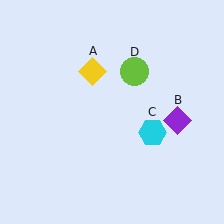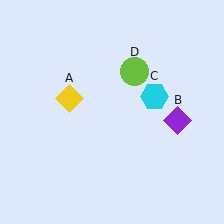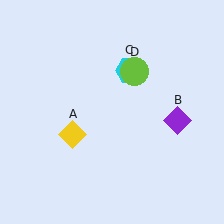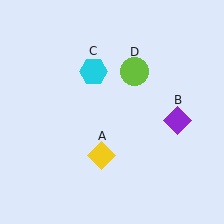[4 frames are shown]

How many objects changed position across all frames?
2 objects changed position: yellow diamond (object A), cyan hexagon (object C).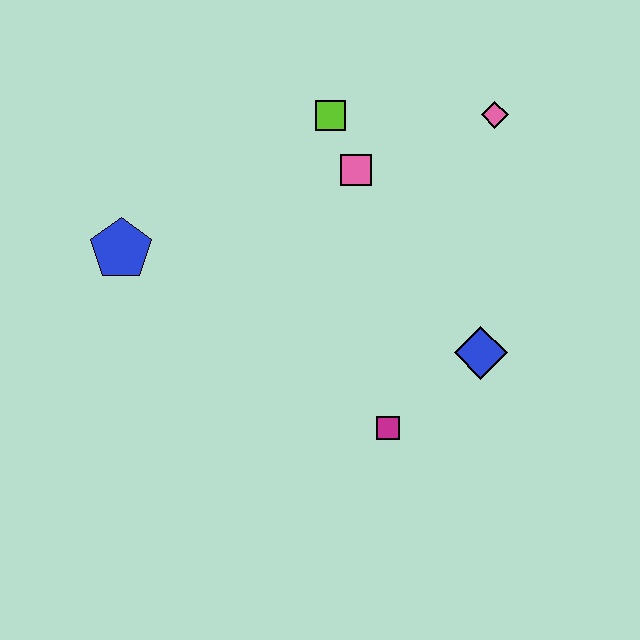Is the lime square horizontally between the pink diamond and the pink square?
No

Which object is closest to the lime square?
The pink square is closest to the lime square.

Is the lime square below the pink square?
No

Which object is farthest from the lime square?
The magenta square is farthest from the lime square.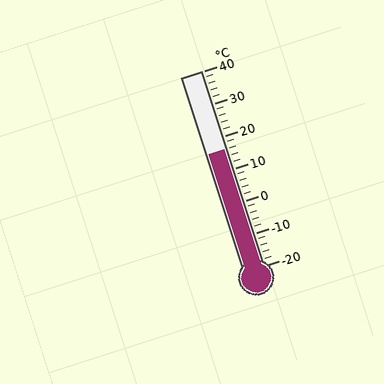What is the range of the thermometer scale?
The thermometer scale ranges from -20°C to 40°C.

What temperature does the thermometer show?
The thermometer shows approximately 16°C.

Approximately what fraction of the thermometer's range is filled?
The thermometer is filled to approximately 60% of its range.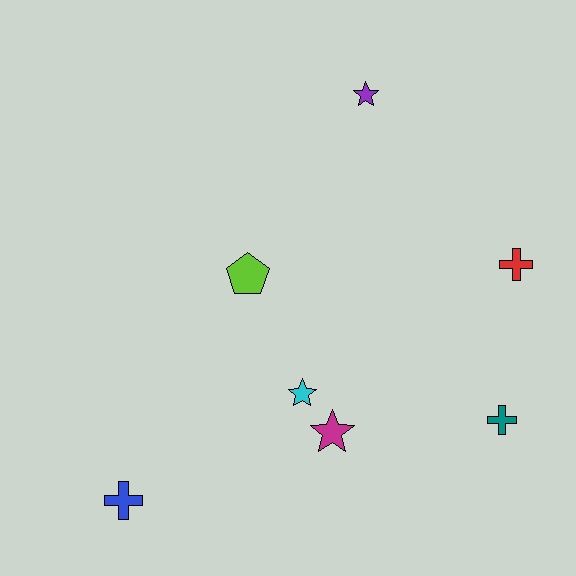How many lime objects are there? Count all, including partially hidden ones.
There is 1 lime object.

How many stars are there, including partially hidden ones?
There are 3 stars.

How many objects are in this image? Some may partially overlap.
There are 7 objects.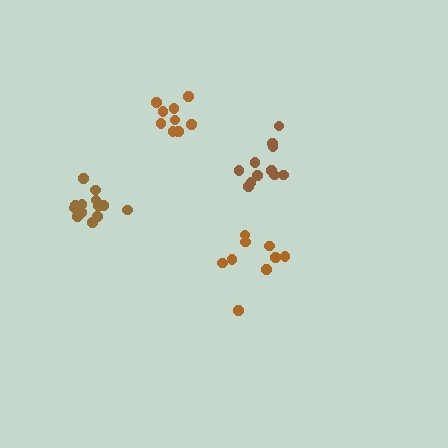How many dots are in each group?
Group 1: 12 dots, Group 2: 15 dots, Group 3: 9 dots, Group 4: 9 dots (45 total).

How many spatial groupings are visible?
There are 4 spatial groupings.